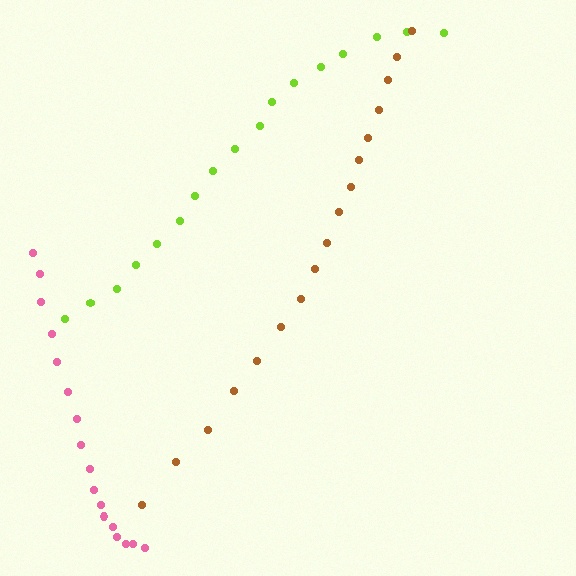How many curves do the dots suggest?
There are 3 distinct paths.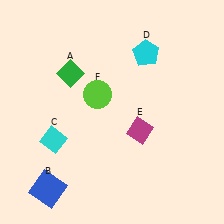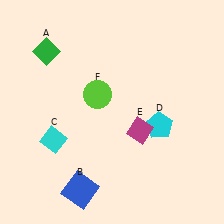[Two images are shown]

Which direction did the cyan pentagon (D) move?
The cyan pentagon (D) moved down.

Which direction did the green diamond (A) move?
The green diamond (A) moved left.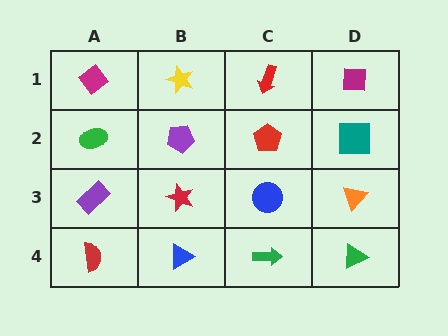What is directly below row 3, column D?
A green triangle.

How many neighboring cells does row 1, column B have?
3.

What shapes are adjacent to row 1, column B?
A purple pentagon (row 2, column B), a magenta diamond (row 1, column A), a red arrow (row 1, column C).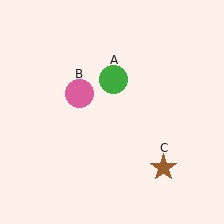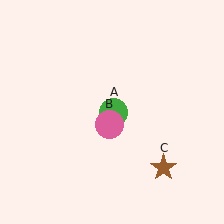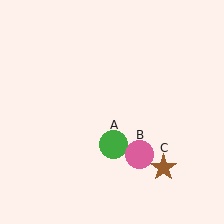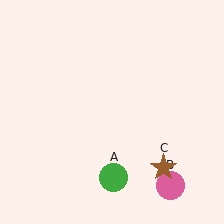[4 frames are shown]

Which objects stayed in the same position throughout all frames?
Brown star (object C) remained stationary.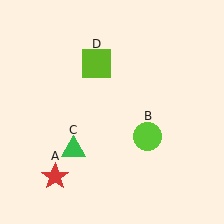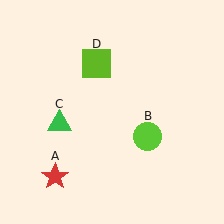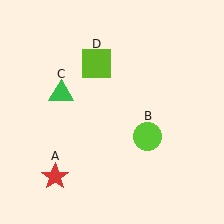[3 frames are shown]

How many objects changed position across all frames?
1 object changed position: green triangle (object C).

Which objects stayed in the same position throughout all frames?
Red star (object A) and lime circle (object B) and lime square (object D) remained stationary.